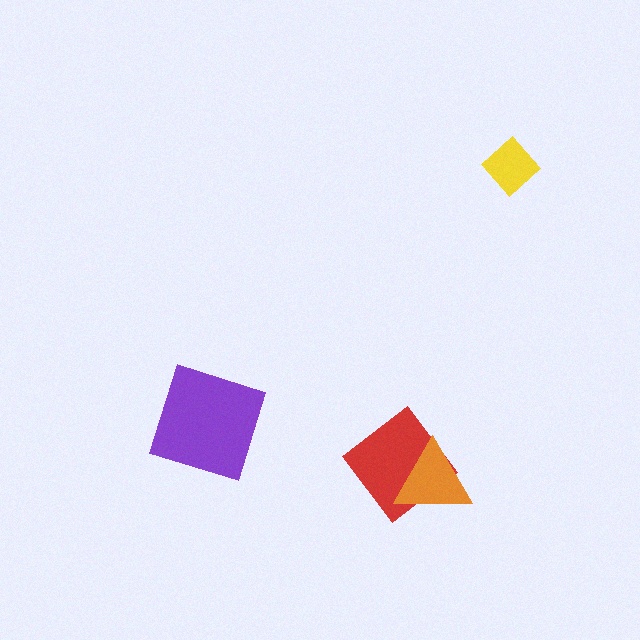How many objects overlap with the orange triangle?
1 object overlaps with the orange triangle.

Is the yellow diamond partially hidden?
No, no other shape covers it.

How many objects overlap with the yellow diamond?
0 objects overlap with the yellow diamond.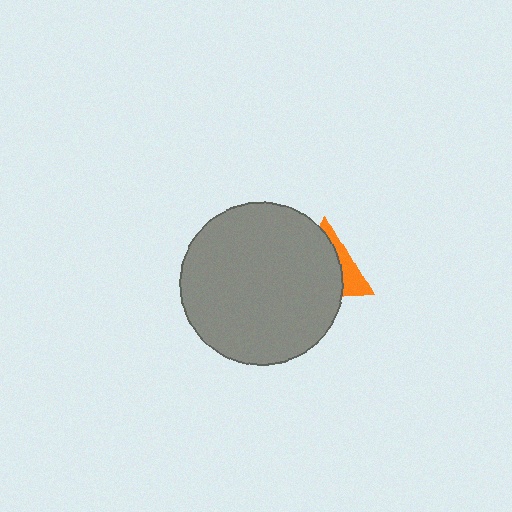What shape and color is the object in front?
The object in front is a gray circle.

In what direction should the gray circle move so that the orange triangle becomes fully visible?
The gray circle should move left. That is the shortest direction to clear the overlap and leave the orange triangle fully visible.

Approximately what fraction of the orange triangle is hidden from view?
Roughly 69% of the orange triangle is hidden behind the gray circle.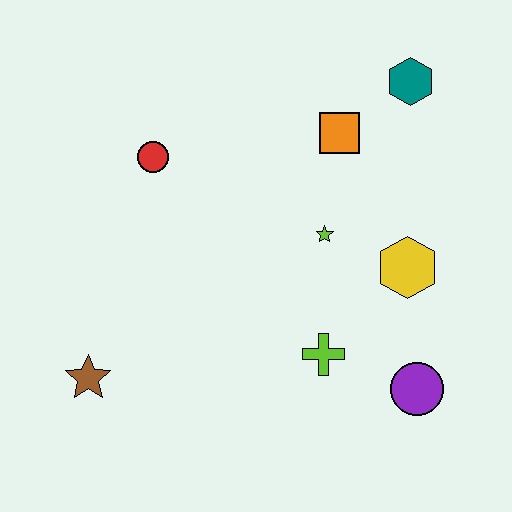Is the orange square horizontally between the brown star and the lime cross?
No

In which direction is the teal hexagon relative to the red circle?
The teal hexagon is to the right of the red circle.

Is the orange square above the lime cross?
Yes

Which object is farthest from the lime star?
The brown star is farthest from the lime star.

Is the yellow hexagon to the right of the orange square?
Yes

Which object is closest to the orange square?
The teal hexagon is closest to the orange square.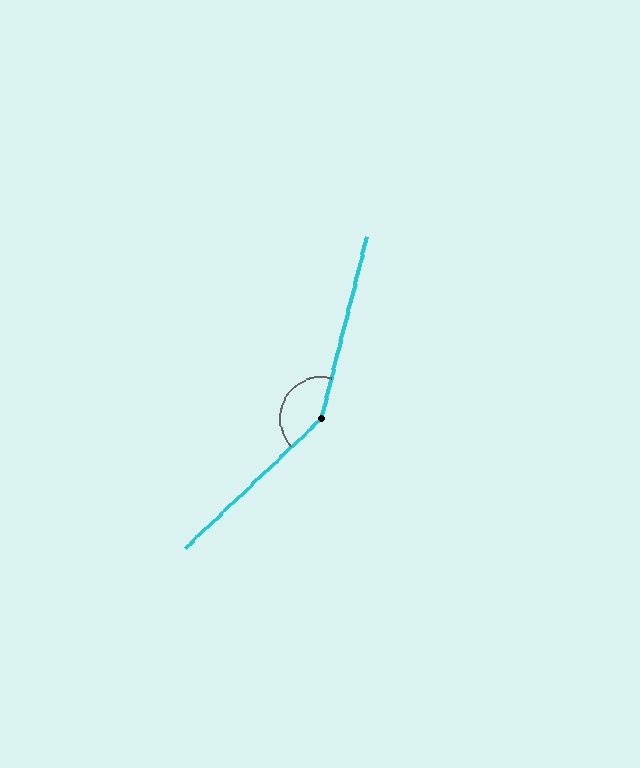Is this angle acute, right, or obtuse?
It is obtuse.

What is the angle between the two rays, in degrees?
Approximately 148 degrees.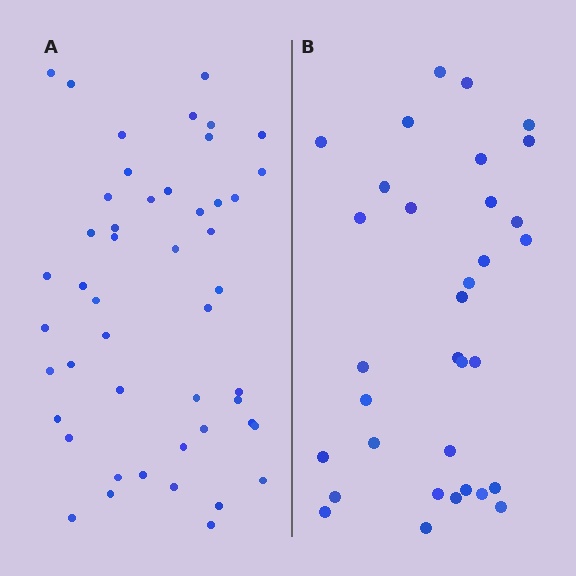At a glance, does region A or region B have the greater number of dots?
Region A (the left region) has more dots.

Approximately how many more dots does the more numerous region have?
Region A has approximately 15 more dots than region B.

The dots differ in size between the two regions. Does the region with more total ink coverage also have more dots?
No. Region B has more total ink coverage because its dots are larger, but region A actually contains more individual dots. Total area can be misleading — the number of items is what matters here.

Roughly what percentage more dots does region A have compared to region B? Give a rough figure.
About 45% more.